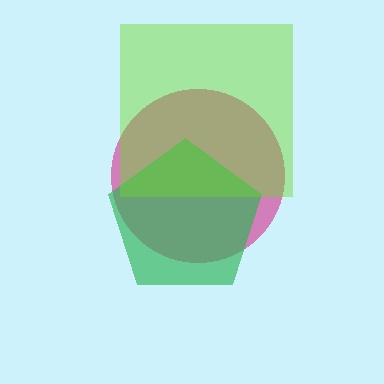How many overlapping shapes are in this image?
There are 3 overlapping shapes in the image.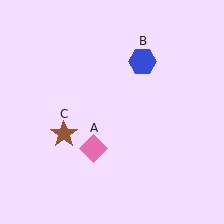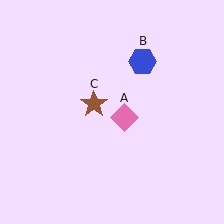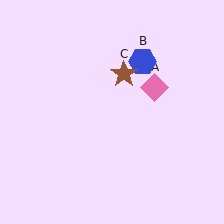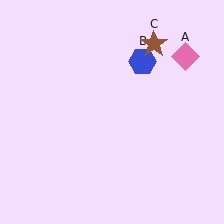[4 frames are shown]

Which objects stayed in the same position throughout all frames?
Blue hexagon (object B) remained stationary.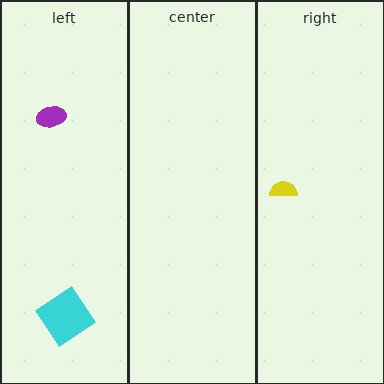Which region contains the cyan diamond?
The left region.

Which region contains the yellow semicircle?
The right region.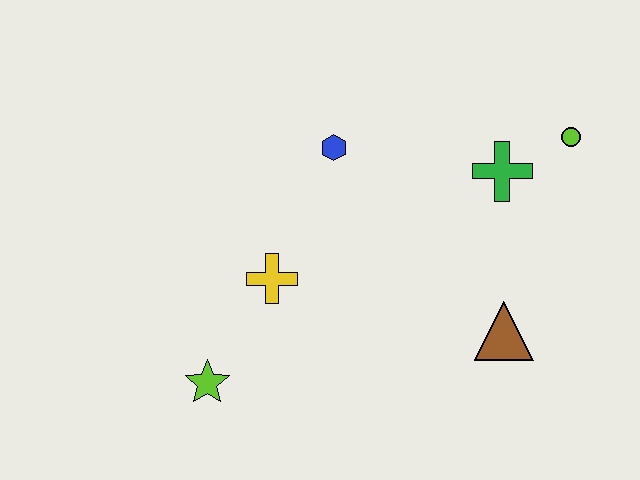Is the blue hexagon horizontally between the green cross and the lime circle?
No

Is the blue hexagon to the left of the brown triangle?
Yes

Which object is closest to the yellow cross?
The lime star is closest to the yellow cross.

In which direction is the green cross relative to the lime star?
The green cross is to the right of the lime star.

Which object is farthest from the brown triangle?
The lime star is farthest from the brown triangle.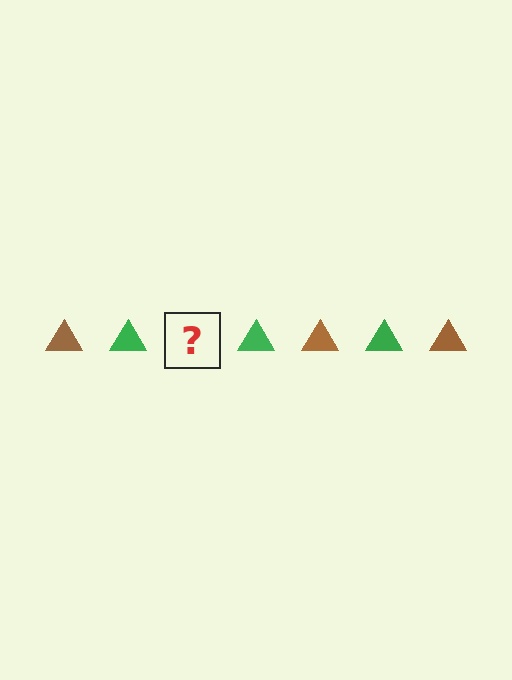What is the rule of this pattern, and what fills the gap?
The rule is that the pattern cycles through brown, green triangles. The gap should be filled with a brown triangle.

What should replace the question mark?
The question mark should be replaced with a brown triangle.